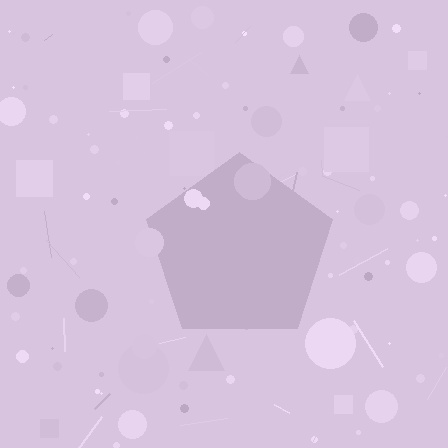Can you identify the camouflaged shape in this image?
The camouflaged shape is a pentagon.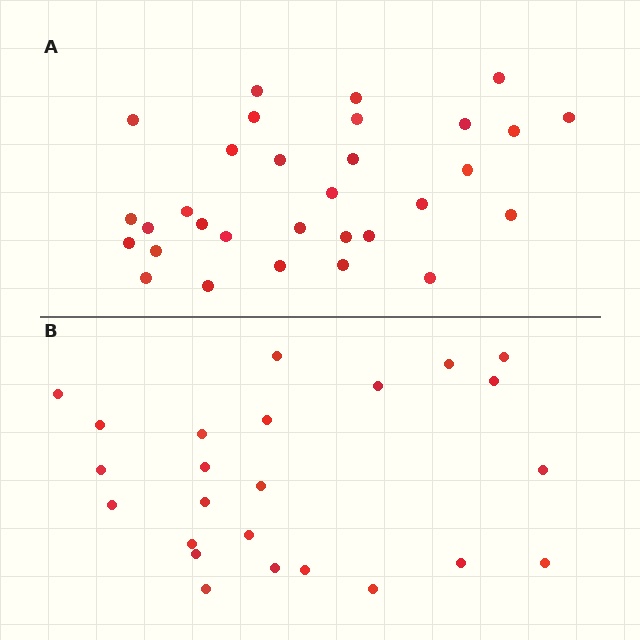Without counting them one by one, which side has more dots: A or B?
Region A (the top region) has more dots.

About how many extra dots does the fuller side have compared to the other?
Region A has roughly 8 or so more dots than region B.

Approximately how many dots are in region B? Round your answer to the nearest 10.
About 20 dots. (The exact count is 24, which rounds to 20.)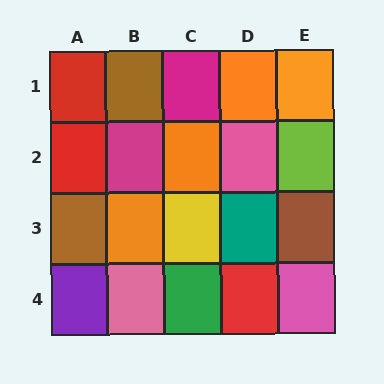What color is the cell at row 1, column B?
Brown.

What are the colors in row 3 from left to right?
Brown, orange, yellow, teal, brown.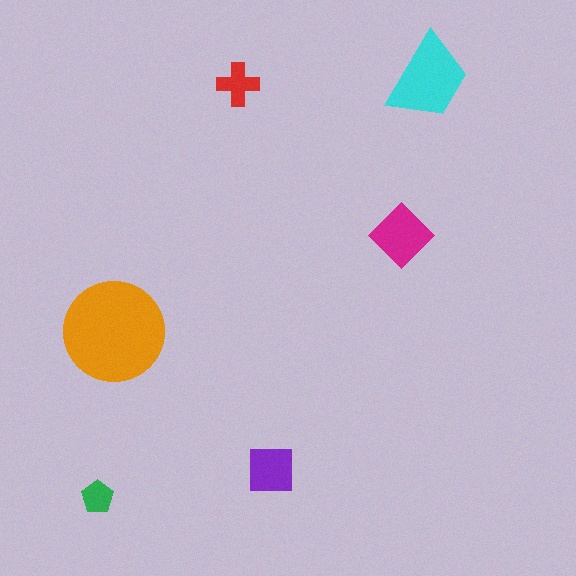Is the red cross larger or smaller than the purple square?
Smaller.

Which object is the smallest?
The green pentagon.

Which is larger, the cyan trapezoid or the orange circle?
The orange circle.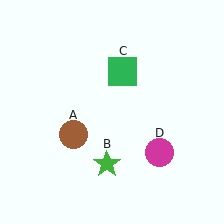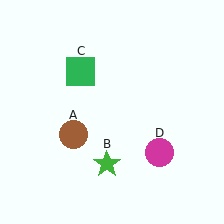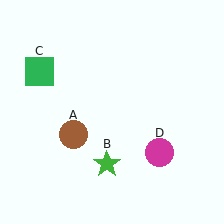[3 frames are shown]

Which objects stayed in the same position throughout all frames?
Brown circle (object A) and green star (object B) and magenta circle (object D) remained stationary.